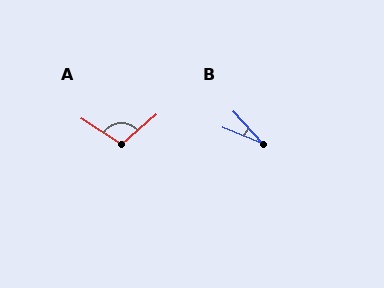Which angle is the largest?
A, at approximately 107 degrees.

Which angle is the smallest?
B, at approximately 26 degrees.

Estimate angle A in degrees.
Approximately 107 degrees.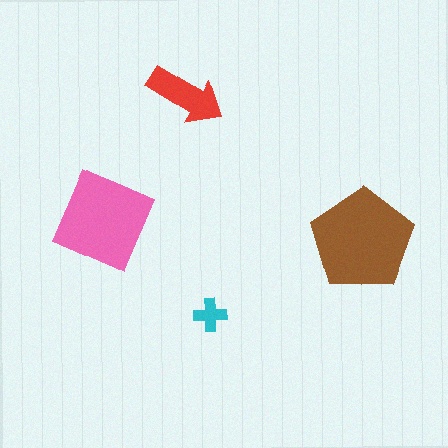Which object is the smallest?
The cyan cross.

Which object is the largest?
The brown pentagon.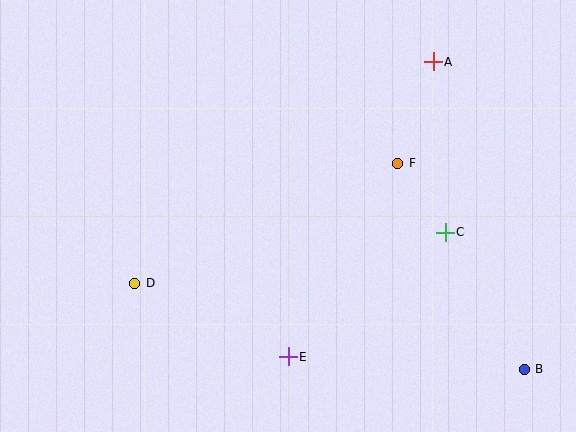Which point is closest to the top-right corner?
Point A is closest to the top-right corner.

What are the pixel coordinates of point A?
Point A is at (433, 62).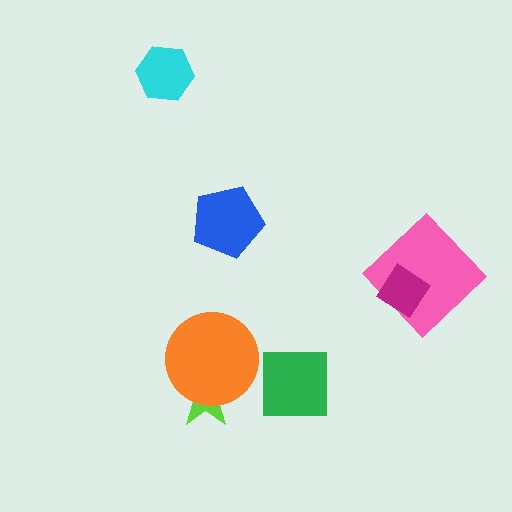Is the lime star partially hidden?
Yes, it is partially covered by another shape.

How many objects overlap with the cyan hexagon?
0 objects overlap with the cyan hexagon.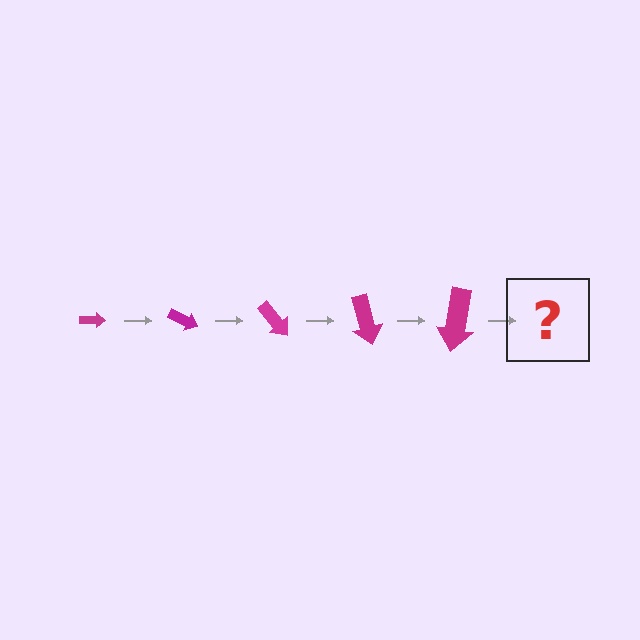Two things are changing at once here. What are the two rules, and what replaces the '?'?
The two rules are that the arrow grows larger each step and it rotates 25 degrees each step. The '?' should be an arrow, larger than the previous one and rotated 125 degrees from the start.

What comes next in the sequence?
The next element should be an arrow, larger than the previous one and rotated 125 degrees from the start.